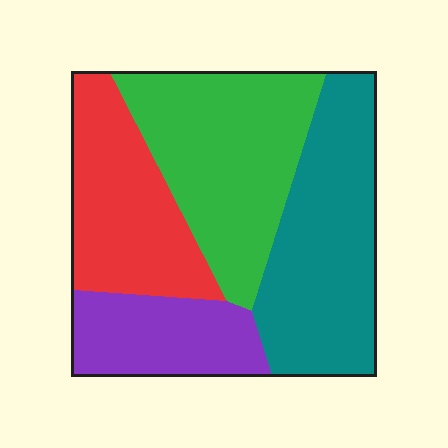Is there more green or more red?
Green.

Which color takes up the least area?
Purple, at roughly 15%.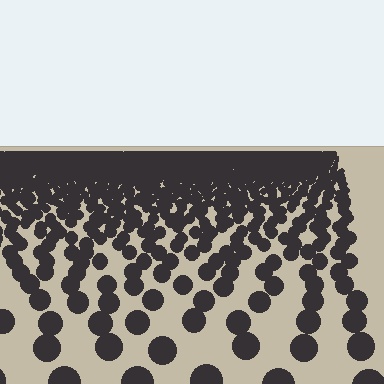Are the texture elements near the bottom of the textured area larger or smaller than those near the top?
Larger. Near the bottom, elements are closer to the viewer and appear at a bigger on-screen size.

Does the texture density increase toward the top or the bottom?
Density increases toward the top.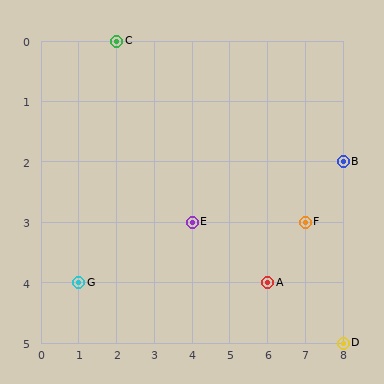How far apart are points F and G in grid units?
Points F and G are 6 columns and 1 row apart (about 6.1 grid units diagonally).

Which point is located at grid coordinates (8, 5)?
Point D is at (8, 5).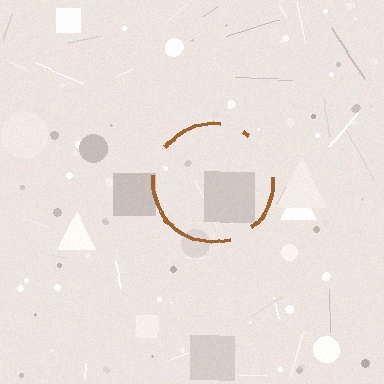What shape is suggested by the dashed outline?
The dashed outline suggests a circle.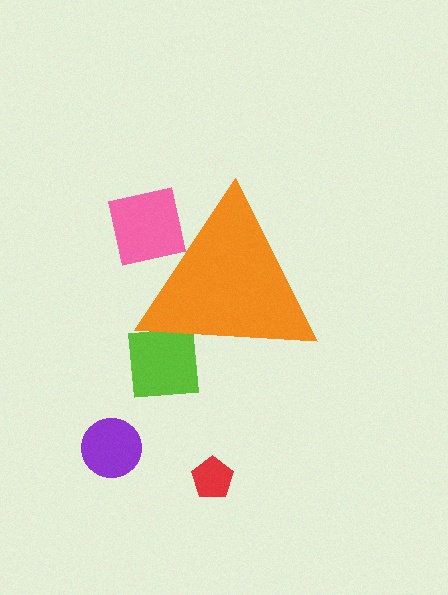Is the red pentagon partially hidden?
No, the red pentagon is fully visible.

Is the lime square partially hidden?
Yes, the lime square is partially hidden behind the orange triangle.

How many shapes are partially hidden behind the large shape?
2 shapes are partially hidden.